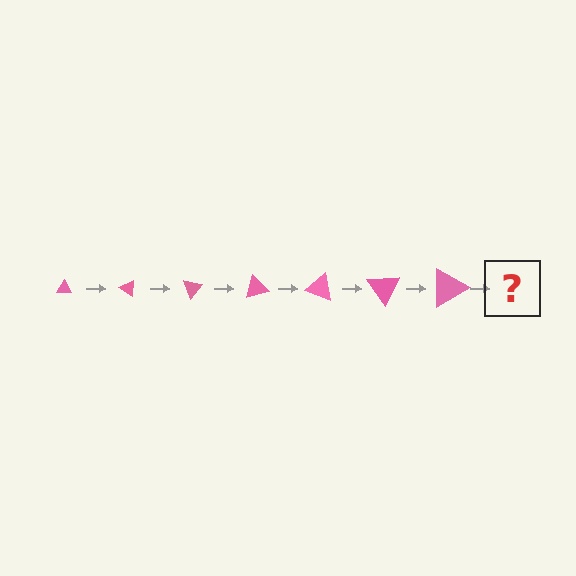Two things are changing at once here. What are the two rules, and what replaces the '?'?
The two rules are that the triangle grows larger each step and it rotates 35 degrees each step. The '?' should be a triangle, larger than the previous one and rotated 245 degrees from the start.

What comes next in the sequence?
The next element should be a triangle, larger than the previous one and rotated 245 degrees from the start.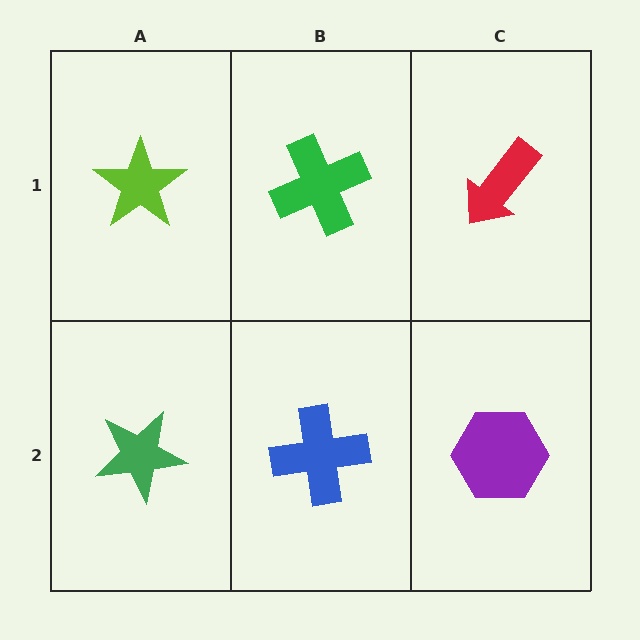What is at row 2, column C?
A purple hexagon.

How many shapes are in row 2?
3 shapes.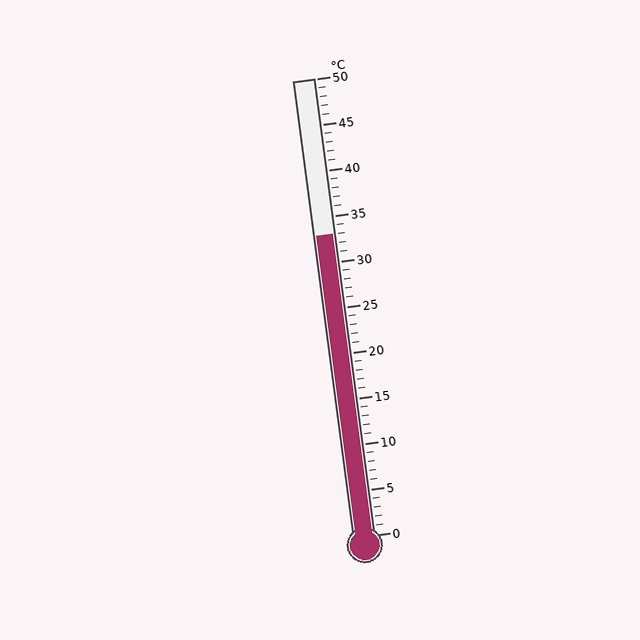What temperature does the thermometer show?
The thermometer shows approximately 33°C.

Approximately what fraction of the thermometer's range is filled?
The thermometer is filled to approximately 65% of its range.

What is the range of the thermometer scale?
The thermometer scale ranges from 0°C to 50°C.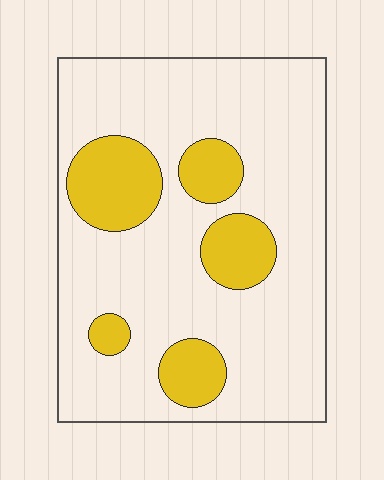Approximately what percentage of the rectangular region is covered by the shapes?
Approximately 20%.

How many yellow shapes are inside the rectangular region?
5.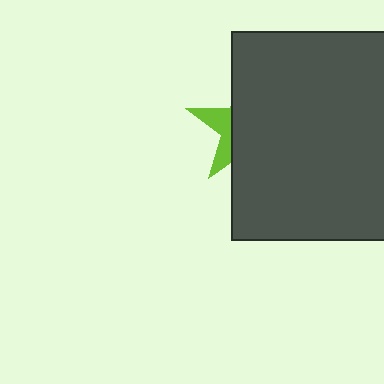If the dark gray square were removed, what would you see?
You would see the complete lime star.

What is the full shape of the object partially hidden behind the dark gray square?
The partially hidden object is a lime star.